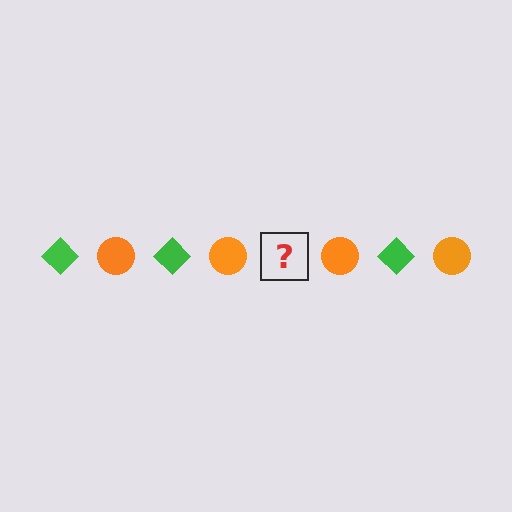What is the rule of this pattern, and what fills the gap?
The rule is that the pattern alternates between green diamond and orange circle. The gap should be filled with a green diamond.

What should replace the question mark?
The question mark should be replaced with a green diamond.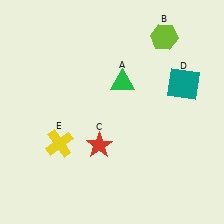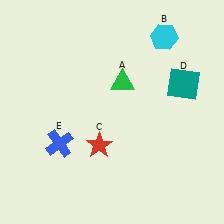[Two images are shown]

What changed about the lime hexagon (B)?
In Image 1, B is lime. In Image 2, it changed to cyan.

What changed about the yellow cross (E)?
In Image 1, E is yellow. In Image 2, it changed to blue.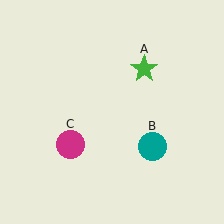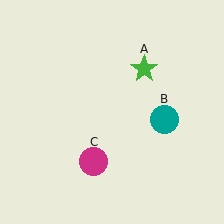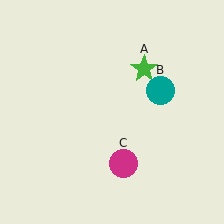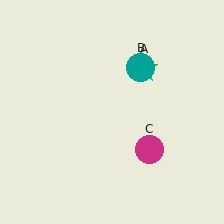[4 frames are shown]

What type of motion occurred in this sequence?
The teal circle (object B), magenta circle (object C) rotated counterclockwise around the center of the scene.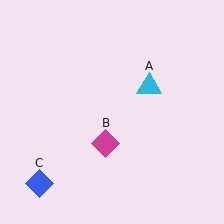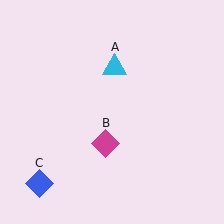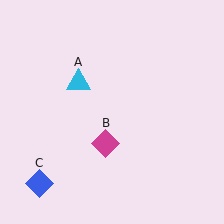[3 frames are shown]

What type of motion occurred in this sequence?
The cyan triangle (object A) rotated counterclockwise around the center of the scene.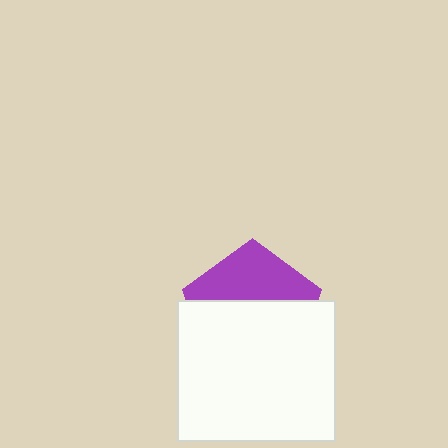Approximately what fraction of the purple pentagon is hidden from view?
Roughly 62% of the purple pentagon is hidden behind the white rectangle.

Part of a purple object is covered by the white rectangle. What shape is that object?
It is a pentagon.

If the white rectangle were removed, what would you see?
You would see the complete purple pentagon.